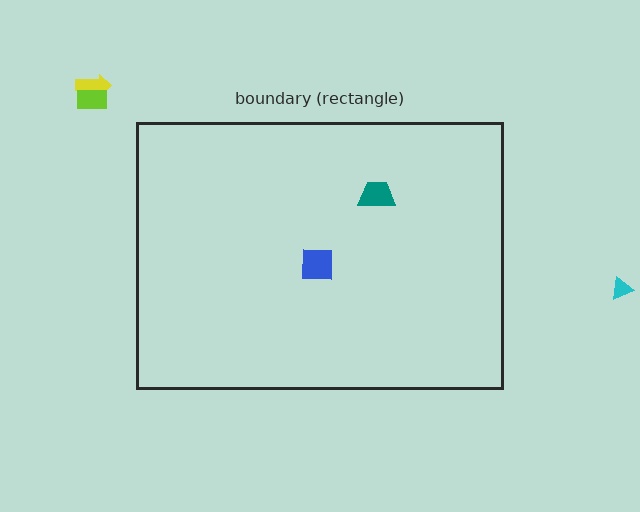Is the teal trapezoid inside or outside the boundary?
Inside.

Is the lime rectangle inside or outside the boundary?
Outside.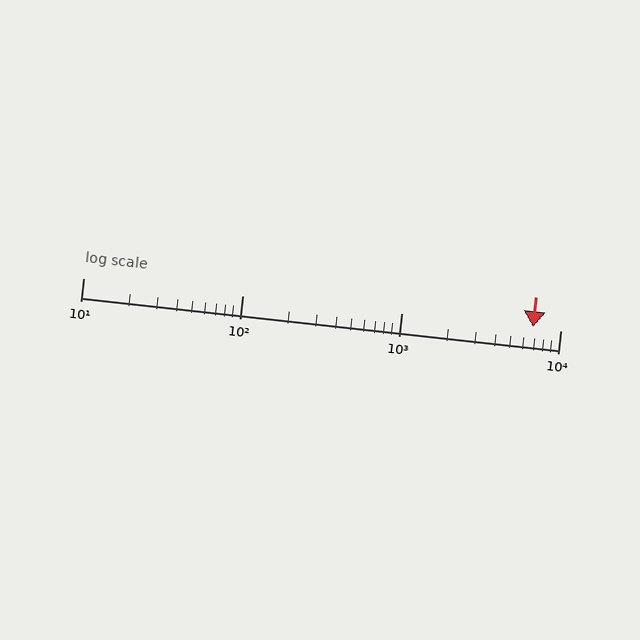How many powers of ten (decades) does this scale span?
The scale spans 3 decades, from 10 to 10000.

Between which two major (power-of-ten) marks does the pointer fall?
The pointer is between 1000 and 10000.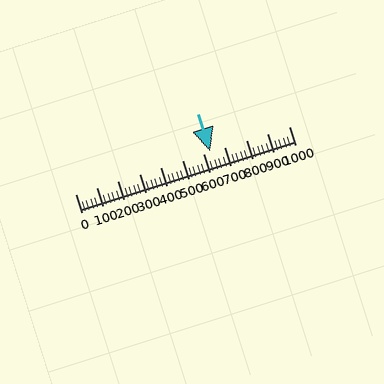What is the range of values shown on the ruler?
The ruler shows values from 0 to 1000.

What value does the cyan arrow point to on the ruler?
The cyan arrow points to approximately 631.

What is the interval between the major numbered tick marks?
The major tick marks are spaced 100 units apart.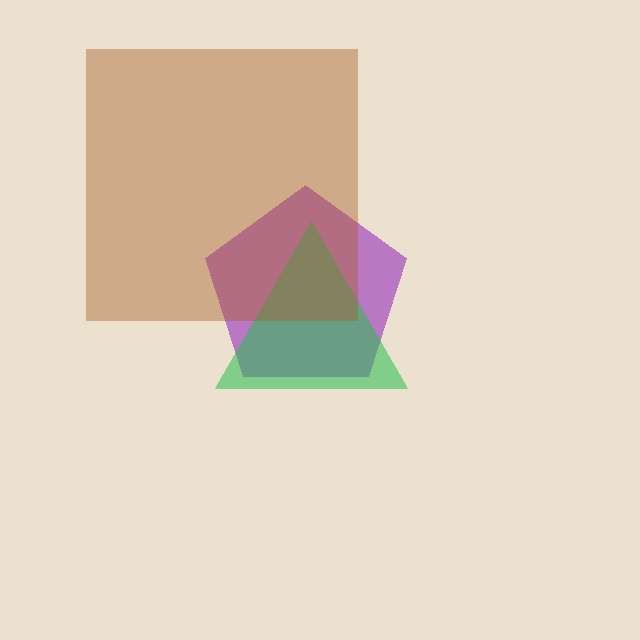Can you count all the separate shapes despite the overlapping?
Yes, there are 3 separate shapes.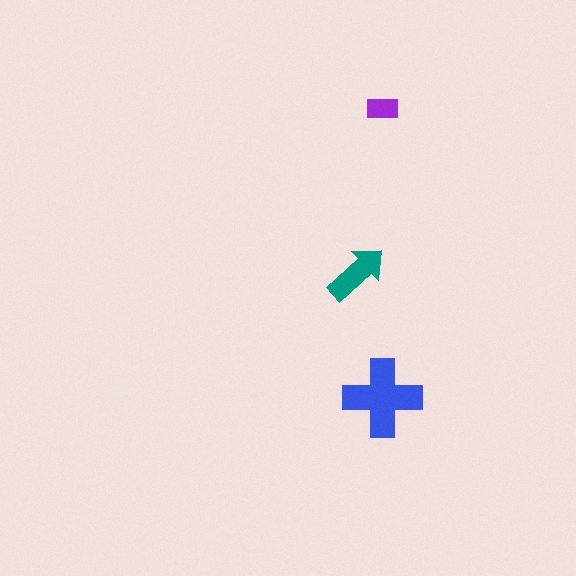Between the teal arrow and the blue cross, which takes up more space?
The blue cross.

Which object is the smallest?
The purple rectangle.